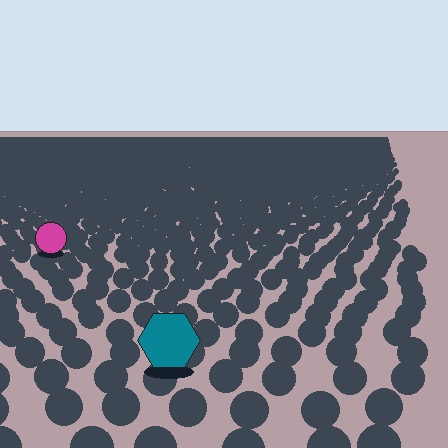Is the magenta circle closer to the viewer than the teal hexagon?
No. The teal hexagon is closer — you can tell from the texture gradient: the ground texture is coarser near it.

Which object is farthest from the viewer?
The magenta circle is farthest from the viewer. It appears smaller and the ground texture around it is denser.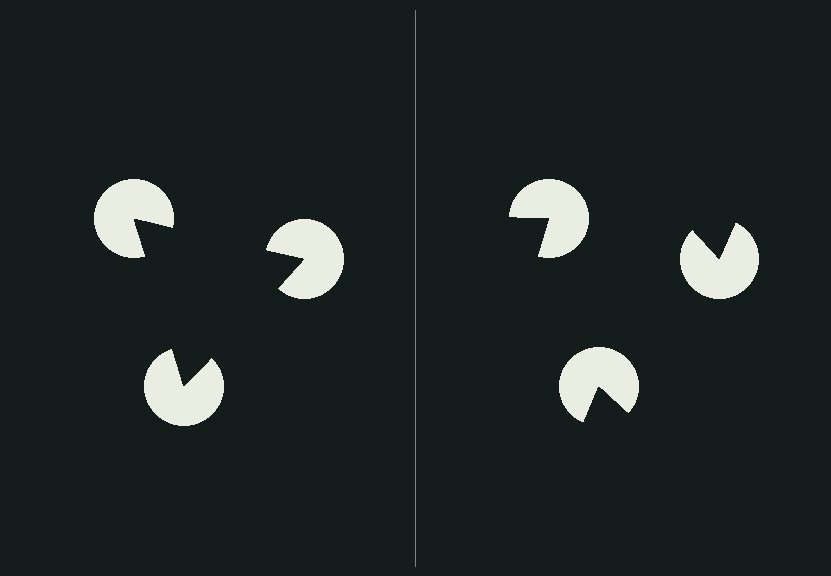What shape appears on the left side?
An illusory triangle.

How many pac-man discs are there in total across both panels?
6 — 3 on each side.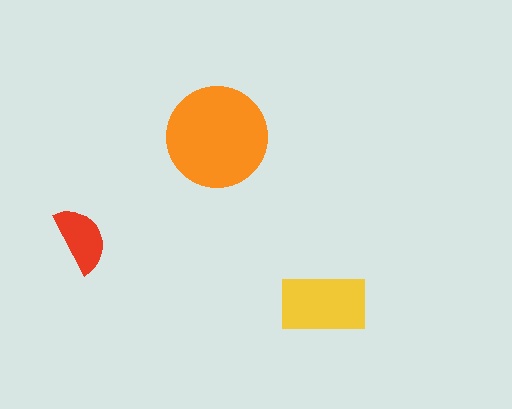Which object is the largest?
The orange circle.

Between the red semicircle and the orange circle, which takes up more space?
The orange circle.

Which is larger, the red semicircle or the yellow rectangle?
The yellow rectangle.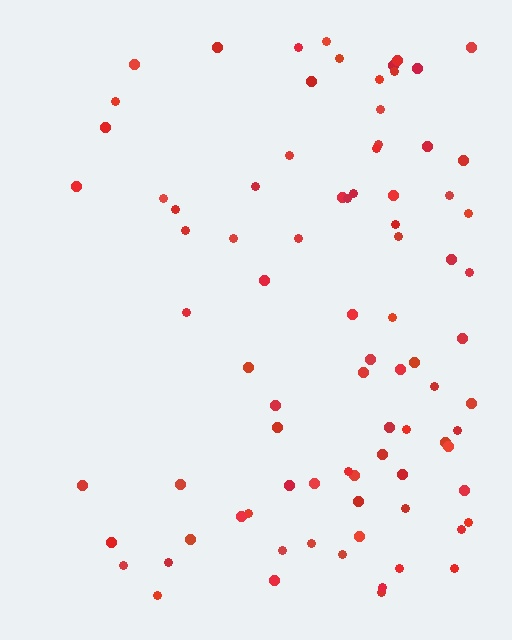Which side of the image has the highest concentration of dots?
The right.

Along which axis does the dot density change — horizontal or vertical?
Horizontal.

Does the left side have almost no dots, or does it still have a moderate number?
Still a moderate number, just noticeably fewer than the right.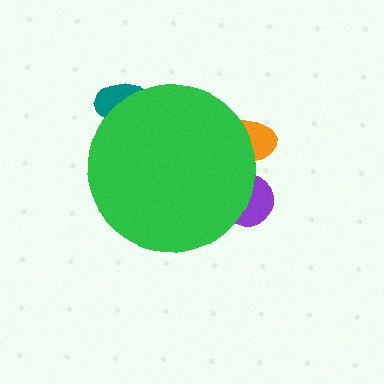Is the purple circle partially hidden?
Yes, the purple circle is partially hidden behind the green circle.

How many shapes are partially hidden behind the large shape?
3 shapes are partially hidden.